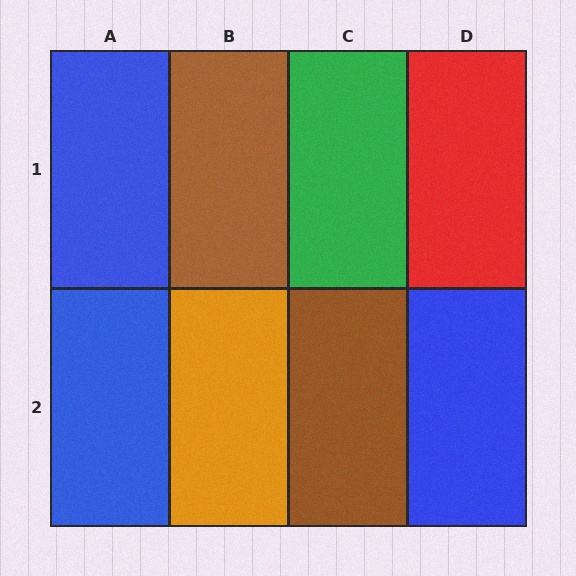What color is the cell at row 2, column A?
Blue.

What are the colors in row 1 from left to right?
Blue, brown, green, red.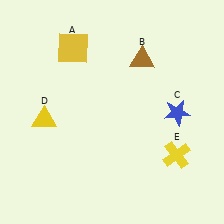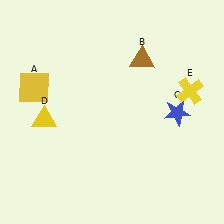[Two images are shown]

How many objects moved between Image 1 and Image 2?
2 objects moved between the two images.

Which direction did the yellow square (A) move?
The yellow square (A) moved down.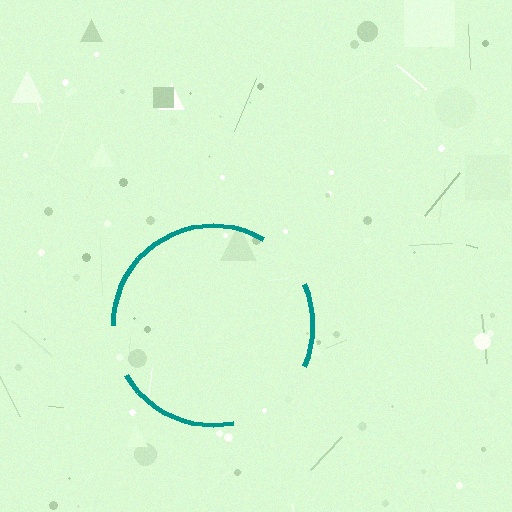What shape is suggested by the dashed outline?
The dashed outline suggests a circle.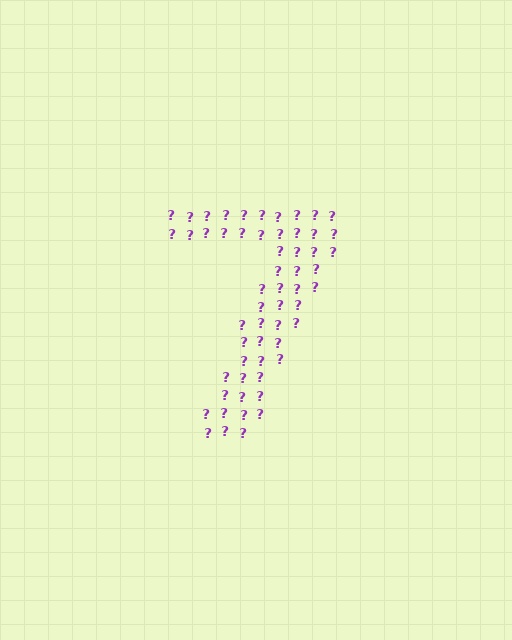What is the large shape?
The large shape is the digit 7.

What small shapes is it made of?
It is made of small question marks.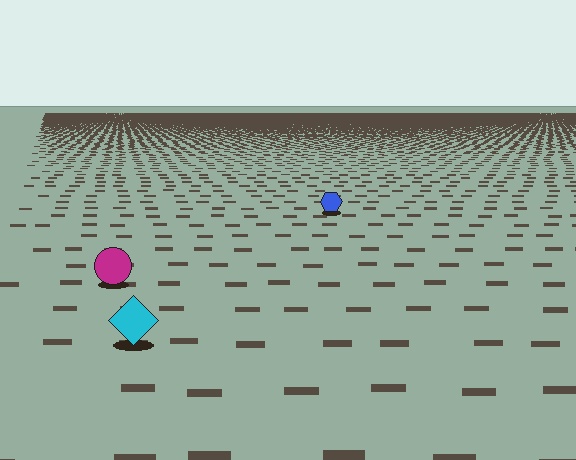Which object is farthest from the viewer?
The blue hexagon is farthest from the viewer. It appears smaller and the ground texture around it is denser.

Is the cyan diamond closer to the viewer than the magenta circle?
Yes. The cyan diamond is closer — you can tell from the texture gradient: the ground texture is coarser near it.